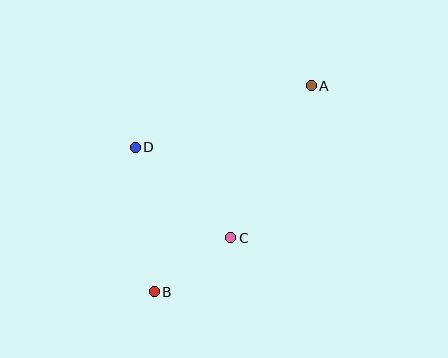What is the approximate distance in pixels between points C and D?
The distance between C and D is approximately 132 pixels.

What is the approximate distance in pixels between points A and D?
The distance between A and D is approximately 186 pixels.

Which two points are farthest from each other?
Points A and B are farthest from each other.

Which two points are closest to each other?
Points B and C are closest to each other.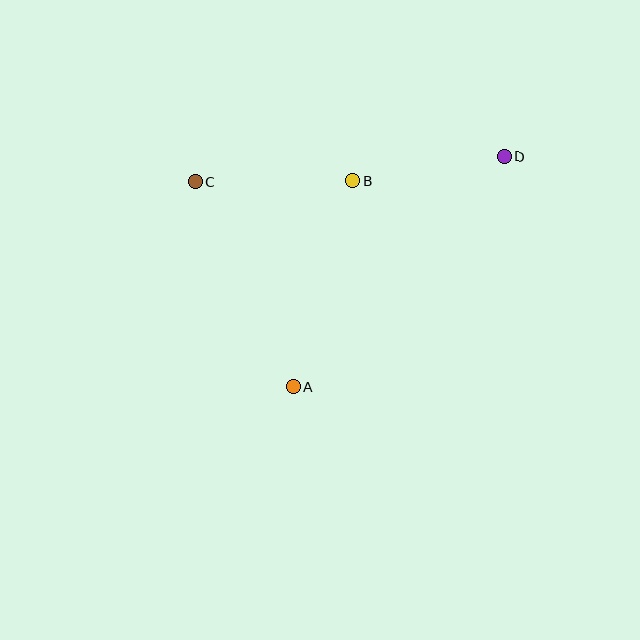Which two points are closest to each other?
Points B and D are closest to each other.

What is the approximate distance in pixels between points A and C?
The distance between A and C is approximately 227 pixels.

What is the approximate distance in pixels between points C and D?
The distance between C and D is approximately 310 pixels.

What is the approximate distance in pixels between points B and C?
The distance between B and C is approximately 158 pixels.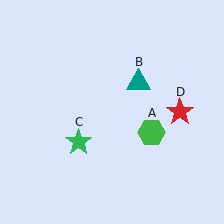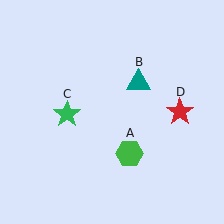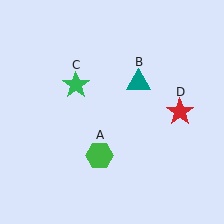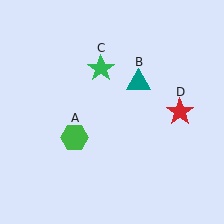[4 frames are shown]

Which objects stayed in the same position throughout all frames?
Teal triangle (object B) and red star (object D) remained stationary.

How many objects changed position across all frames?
2 objects changed position: green hexagon (object A), green star (object C).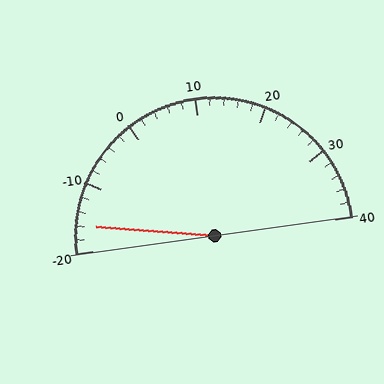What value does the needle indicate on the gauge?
The needle indicates approximately -16.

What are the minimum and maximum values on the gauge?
The gauge ranges from -20 to 40.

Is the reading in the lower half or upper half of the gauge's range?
The reading is in the lower half of the range (-20 to 40).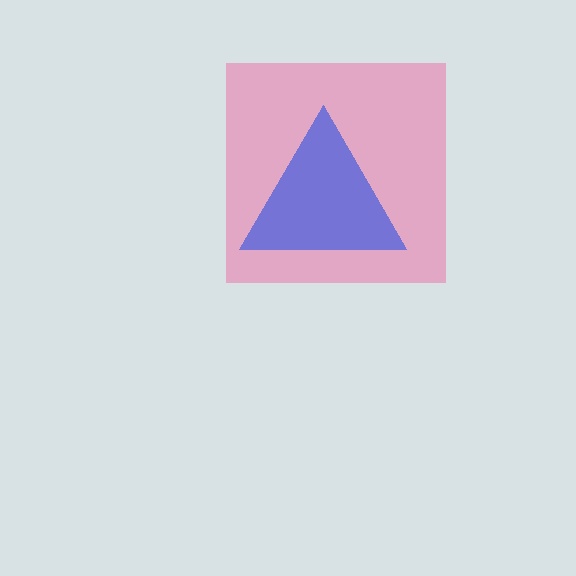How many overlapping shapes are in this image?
There are 2 overlapping shapes in the image.